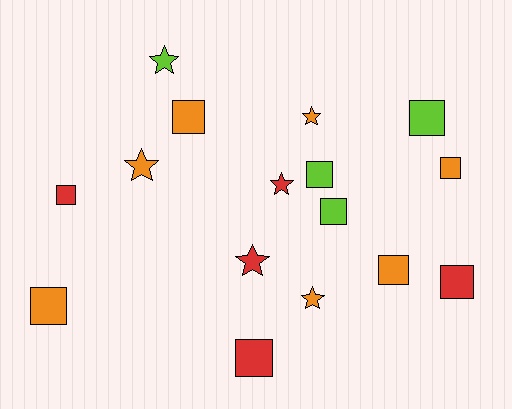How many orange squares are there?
There are 4 orange squares.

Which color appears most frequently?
Orange, with 7 objects.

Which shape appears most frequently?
Square, with 10 objects.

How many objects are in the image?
There are 16 objects.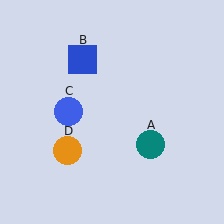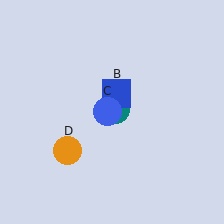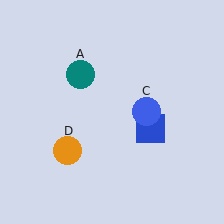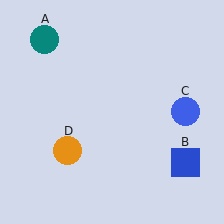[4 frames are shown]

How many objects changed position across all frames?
3 objects changed position: teal circle (object A), blue square (object B), blue circle (object C).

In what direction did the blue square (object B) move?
The blue square (object B) moved down and to the right.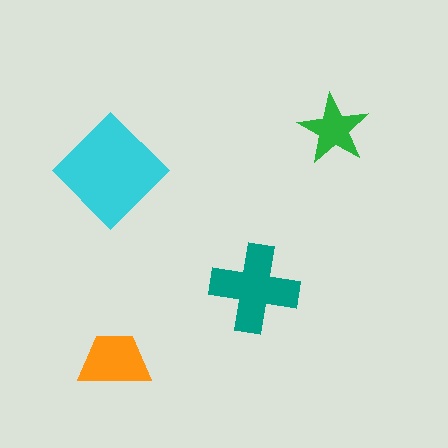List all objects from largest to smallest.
The cyan diamond, the teal cross, the orange trapezoid, the green star.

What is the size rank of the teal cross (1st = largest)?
2nd.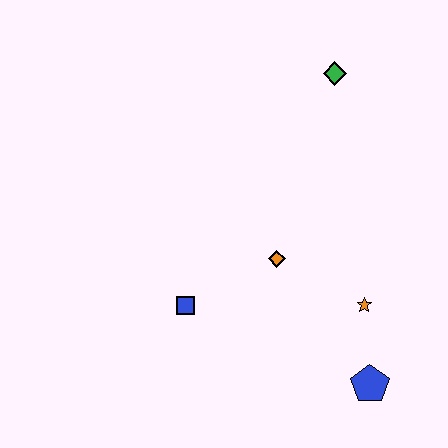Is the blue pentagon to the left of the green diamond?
No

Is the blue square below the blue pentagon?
No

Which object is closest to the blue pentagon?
The orange star is closest to the blue pentagon.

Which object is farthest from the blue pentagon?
The green diamond is farthest from the blue pentagon.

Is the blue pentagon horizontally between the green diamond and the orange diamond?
No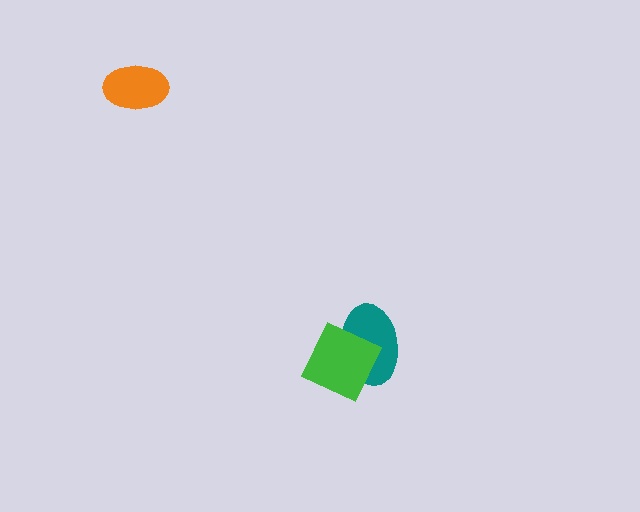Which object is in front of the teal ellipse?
The green diamond is in front of the teal ellipse.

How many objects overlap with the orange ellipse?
0 objects overlap with the orange ellipse.